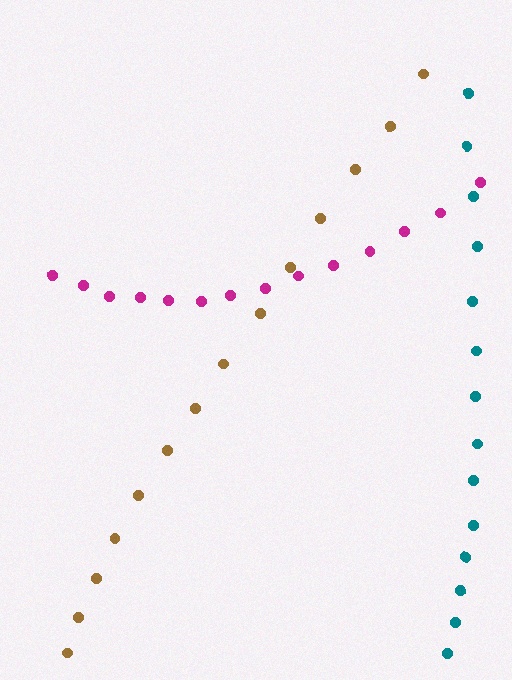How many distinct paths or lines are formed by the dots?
There are 3 distinct paths.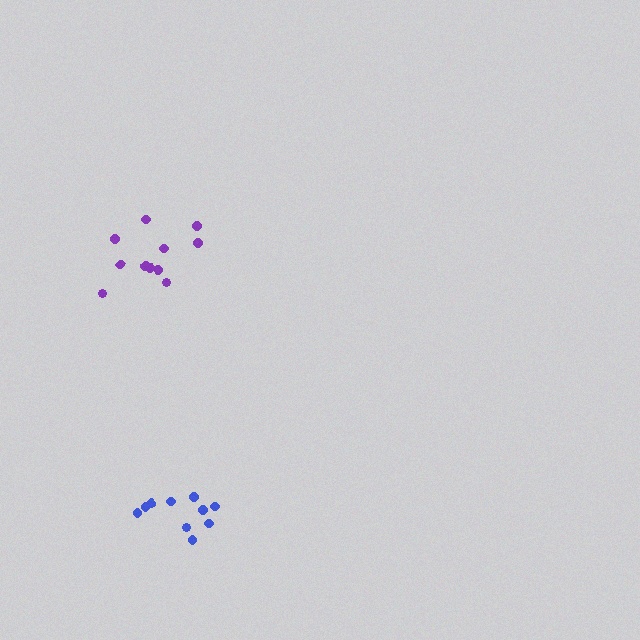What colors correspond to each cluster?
The clusters are colored: purple, blue.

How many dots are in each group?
Group 1: 11 dots, Group 2: 10 dots (21 total).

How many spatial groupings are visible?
There are 2 spatial groupings.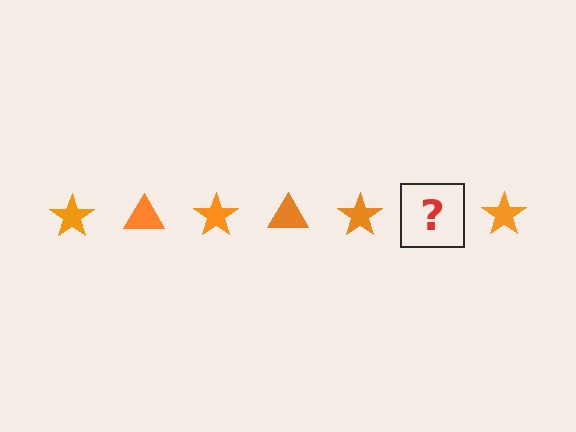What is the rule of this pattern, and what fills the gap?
The rule is that the pattern cycles through star, triangle shapes in orange. The gap should be filled with an orange triangle.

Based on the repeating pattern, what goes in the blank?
The blank should be an orange triangle.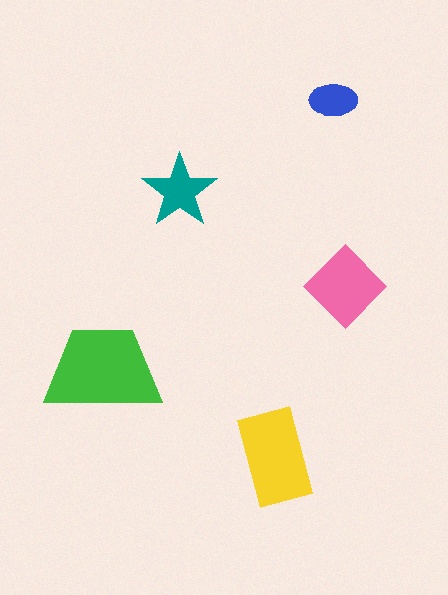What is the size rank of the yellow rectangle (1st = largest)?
2nd.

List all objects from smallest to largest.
The blue ellipse, the teal star, the pink diamond, the yellow rectangle, the green trapezoid.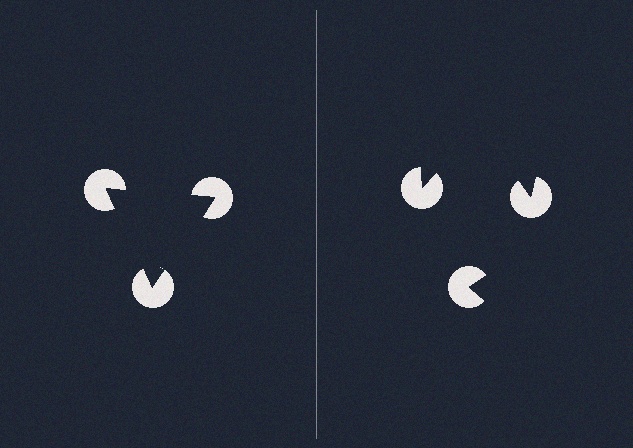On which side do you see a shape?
An illusory triangle appears on the left side. On the right side the wedge cuts are rotated, so no coherent shape forms.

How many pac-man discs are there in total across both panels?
6 — 3 on each side.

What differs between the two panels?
The pac-man discs are positioned identically on both sides; only the wedge orientations differ. On the left they align to a triangle; on the right they are misaligned.